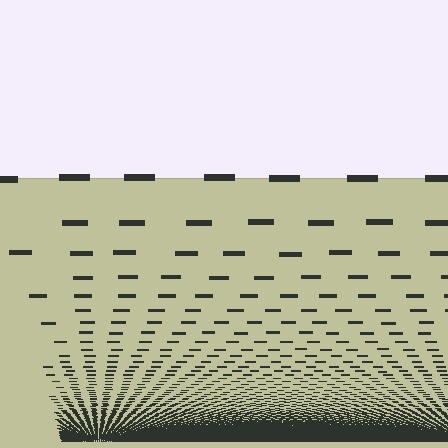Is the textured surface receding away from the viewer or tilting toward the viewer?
The surface appears to tilt toward the viewer. Texture elements get larger and sparser toward the top.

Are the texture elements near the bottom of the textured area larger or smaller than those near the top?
Smaller. The gradient is inverted — elements near the bottom are smaller and denser.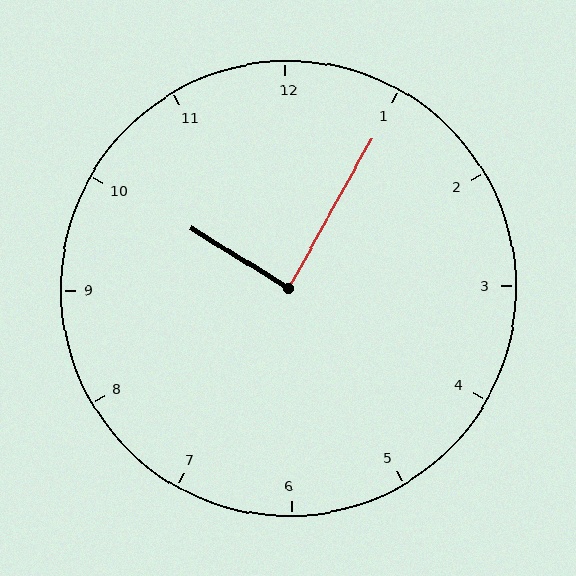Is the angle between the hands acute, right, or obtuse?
It is right.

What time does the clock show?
10:05.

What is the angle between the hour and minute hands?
Approximately 88 degrees.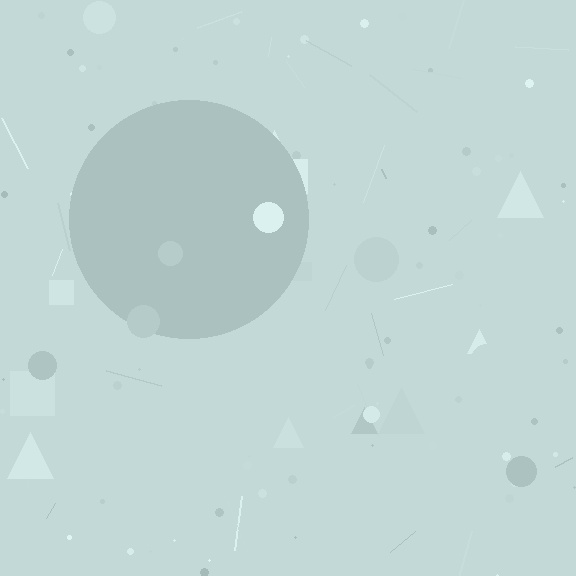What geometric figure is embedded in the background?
A circle is embedded in the background.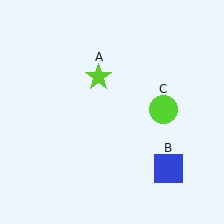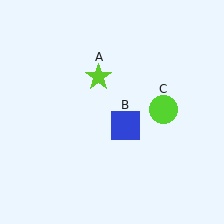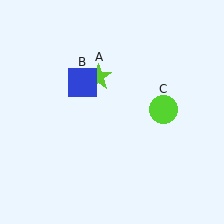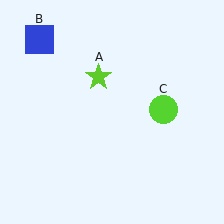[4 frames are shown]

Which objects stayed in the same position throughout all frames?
Lime star (object A) and lime circle (object C) remained stationary.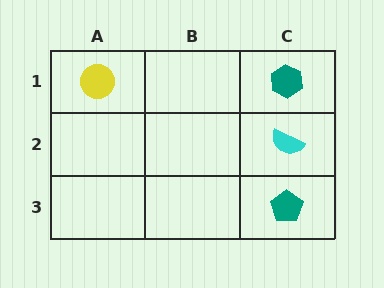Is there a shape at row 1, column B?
No, that cell is empty.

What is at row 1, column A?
A yellow circle.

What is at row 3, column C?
A teal pentagon.